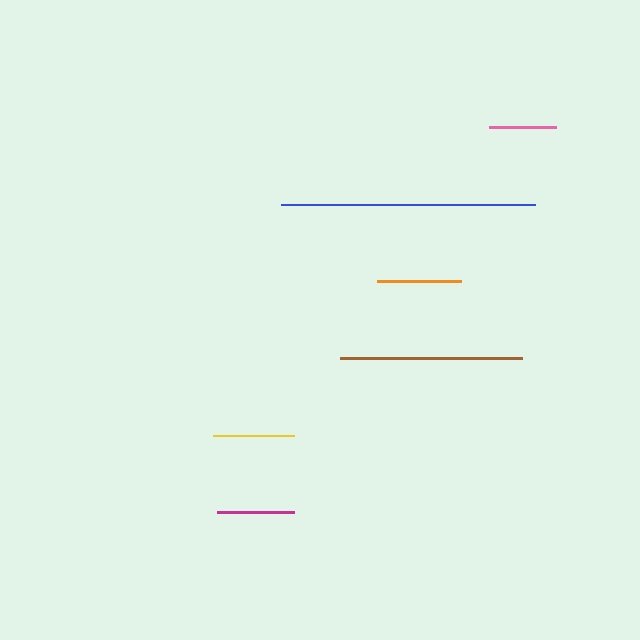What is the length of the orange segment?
The orange segment is approximately 84 pixels long.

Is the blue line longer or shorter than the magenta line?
The blue line is longer than the magenta line.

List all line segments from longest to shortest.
From longest to shortest: blue, brown, orange, yellow, magenta, pink.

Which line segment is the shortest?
The pink line is the shortest at approximately 68 pixels.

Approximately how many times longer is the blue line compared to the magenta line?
The blue line is approximately 3.3 times the length of the magenta line.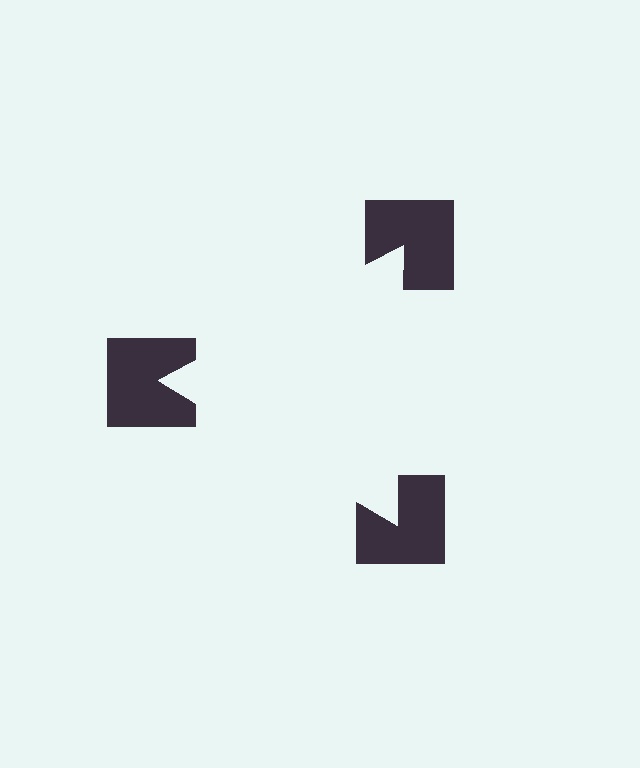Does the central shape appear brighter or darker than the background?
It typically appears slightly brighter than the background, even though no actual brightness change is drawn.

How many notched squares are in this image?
There are 3 — one at each vertex of the illusory triangle.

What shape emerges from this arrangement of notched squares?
An illusory triangle — its edges are inferred from the aligned wedge cuts in the notched squares, not physically drawn.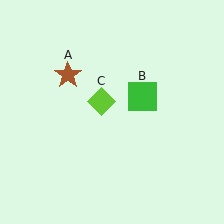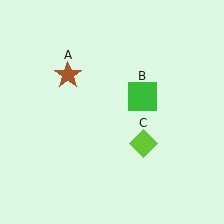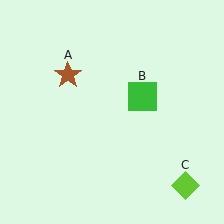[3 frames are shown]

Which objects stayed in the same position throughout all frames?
Brown star (object A) and green square (object B) remained stationary.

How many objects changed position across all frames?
1 object changed position: lime diamond (object C).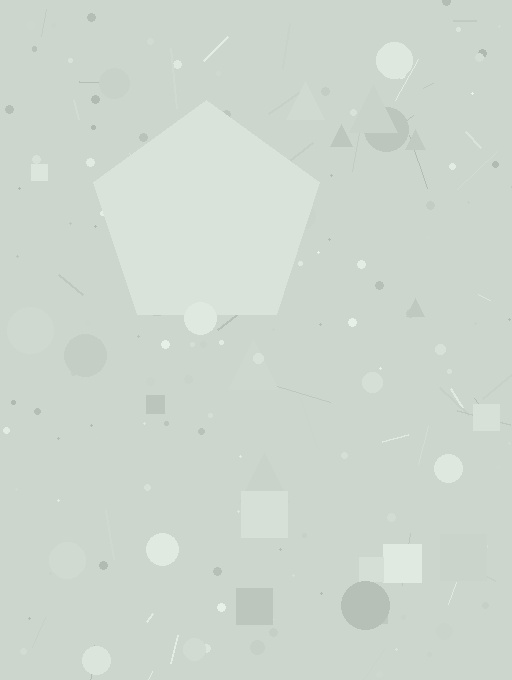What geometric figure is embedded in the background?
A pentagon is embedded in the background.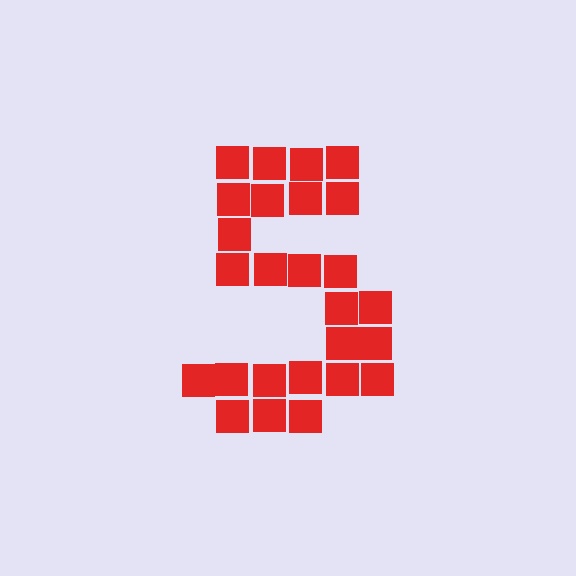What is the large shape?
The large shape is the digit 5.